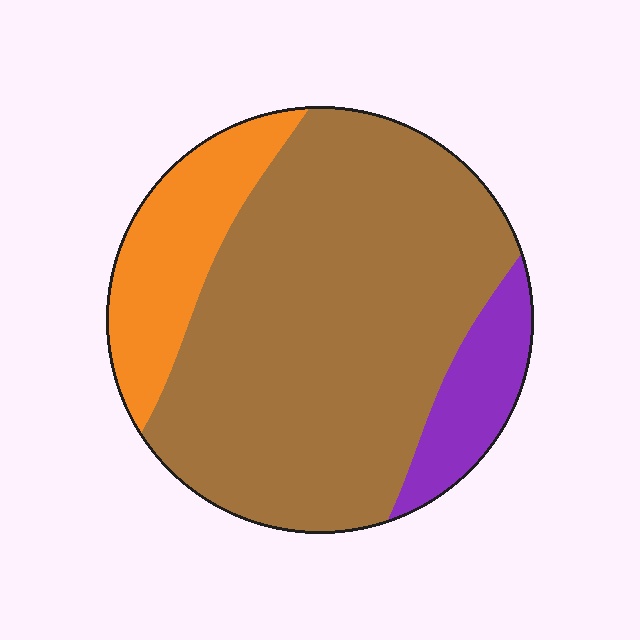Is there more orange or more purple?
Orange.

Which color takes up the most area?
Brown, at roughly 70%.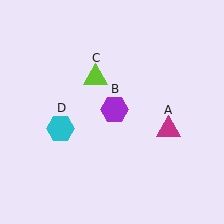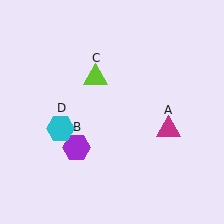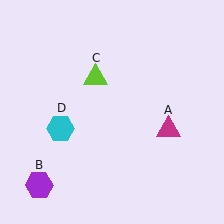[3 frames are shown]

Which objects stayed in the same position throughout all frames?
Magenta triangle (object A) and lime triangle (object C) and cyan hexagon (object D) remained stationary.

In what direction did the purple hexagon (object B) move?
The purple hexagon (object B) moved down and to the left.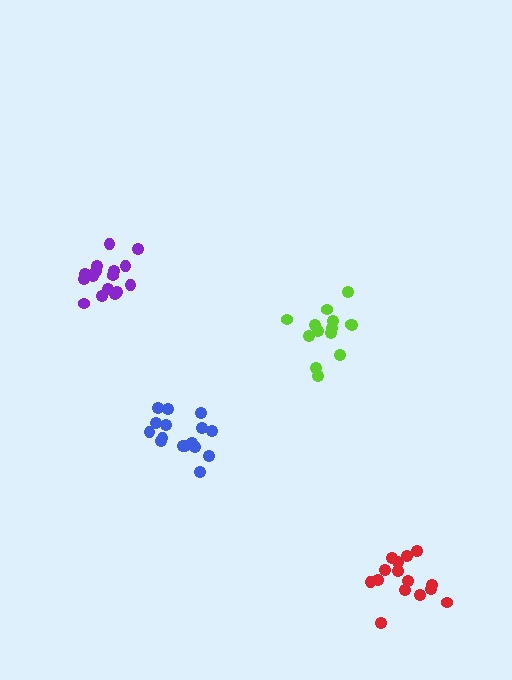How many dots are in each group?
Group 1: 14 dots, Group 2: 17 dots, Group 3: 15 dots, Group 4: 16 dots (62 total).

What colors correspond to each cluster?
The clusters are colored: lime, purple, red, blue.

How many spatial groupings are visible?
There are 4 spatial groupings.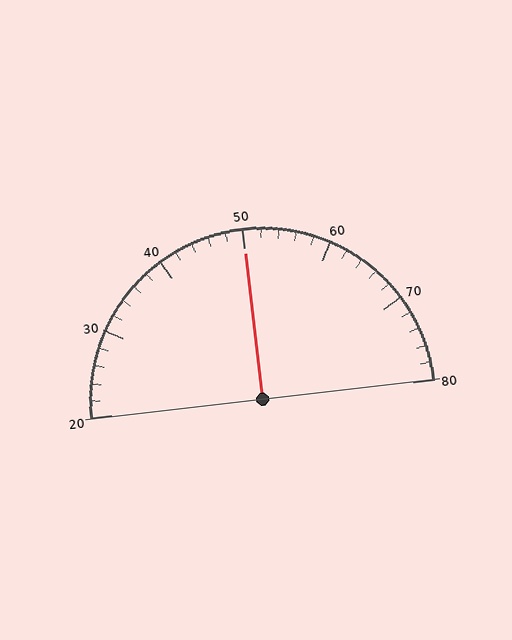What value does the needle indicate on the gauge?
The needle indicates approximately 50.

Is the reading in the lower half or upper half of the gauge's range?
The reading is in the upper half of the range (20 to 80).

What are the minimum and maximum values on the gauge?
The gauge ranges from 20 to 80.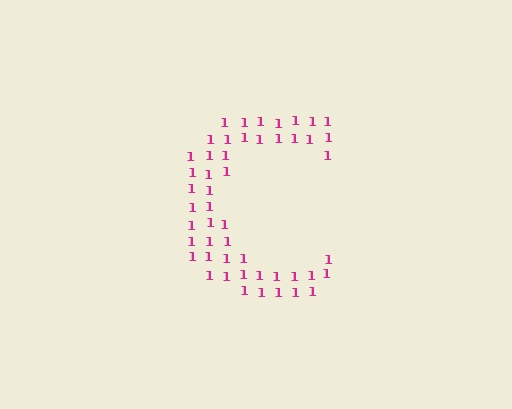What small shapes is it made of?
It is made of small digit 1's.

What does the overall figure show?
The overall figure shows the letter C.